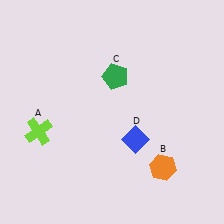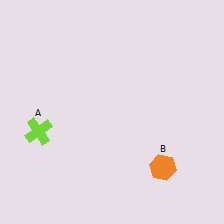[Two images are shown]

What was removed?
The green pentagon (C), the blue diamond (D) were removed in Image 2.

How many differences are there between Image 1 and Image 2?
There are 2 differences between the two images.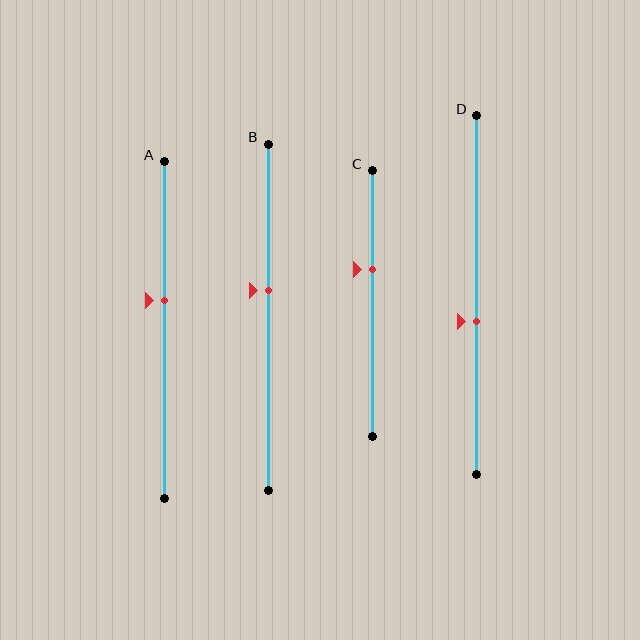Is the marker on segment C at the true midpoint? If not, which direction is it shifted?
No, the marker on segment C is shifted upward by about 13% of the segment length.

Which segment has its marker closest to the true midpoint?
Segment D has its marker closest to the true midpoint.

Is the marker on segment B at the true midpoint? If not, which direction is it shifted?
No, the marker on segment B is shifted upward by about 8% of the segment length.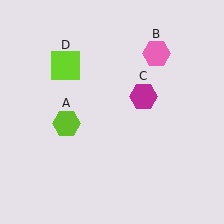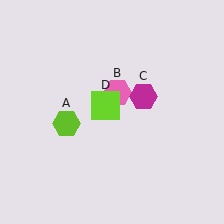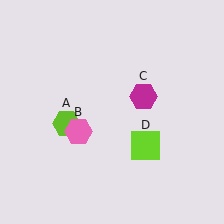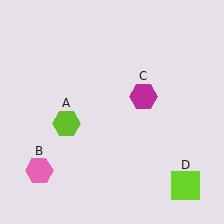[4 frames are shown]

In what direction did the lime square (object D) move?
The lime square (object D) moved down and to the right.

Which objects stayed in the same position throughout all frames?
Lime hexagon (object A) and magenta hexagon (object C) remained stationary.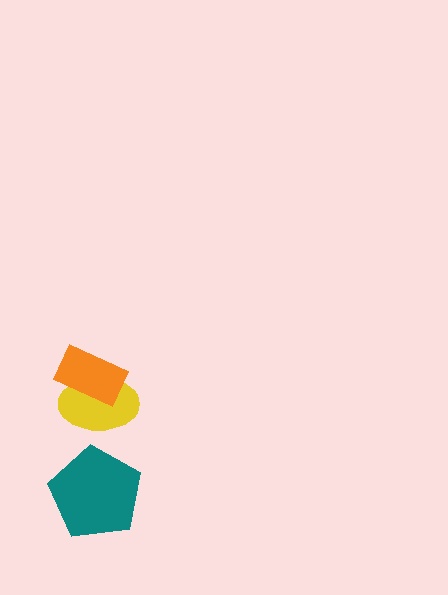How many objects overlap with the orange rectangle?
1 object overlaps with the orange rectangle.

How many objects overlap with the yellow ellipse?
1 object overlaps with the yellow ellipse.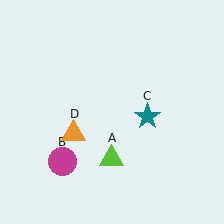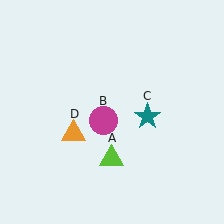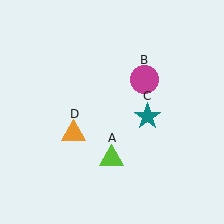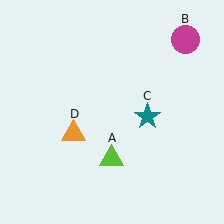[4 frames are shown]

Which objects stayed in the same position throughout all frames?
Lime triangle (object A) and teal star (object C) and orange triangle (object D) remained stationary.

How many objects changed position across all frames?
1 object changed position: magenta circle (object B).